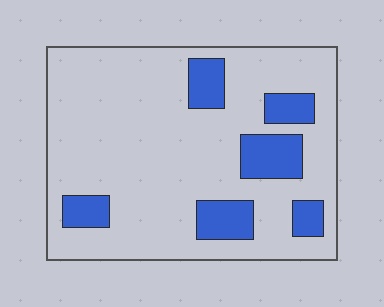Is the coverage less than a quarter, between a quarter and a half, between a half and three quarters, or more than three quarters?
Less than a quarter.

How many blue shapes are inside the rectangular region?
6.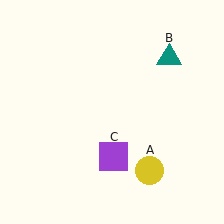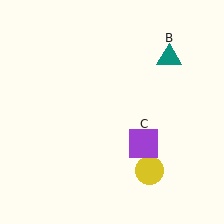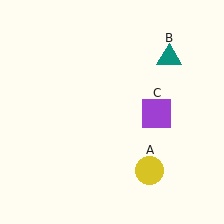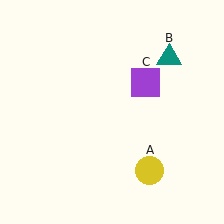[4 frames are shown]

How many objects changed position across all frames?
1 object changed position: purple square (object C).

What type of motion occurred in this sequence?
The purple square (object C) rotated counterclockwise around the center of the scene.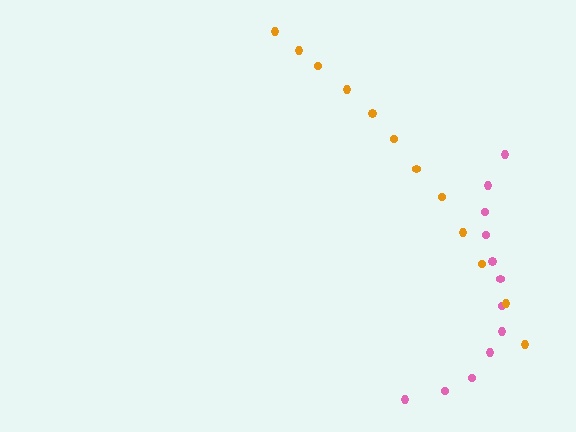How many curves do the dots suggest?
There are 2 distinct paths.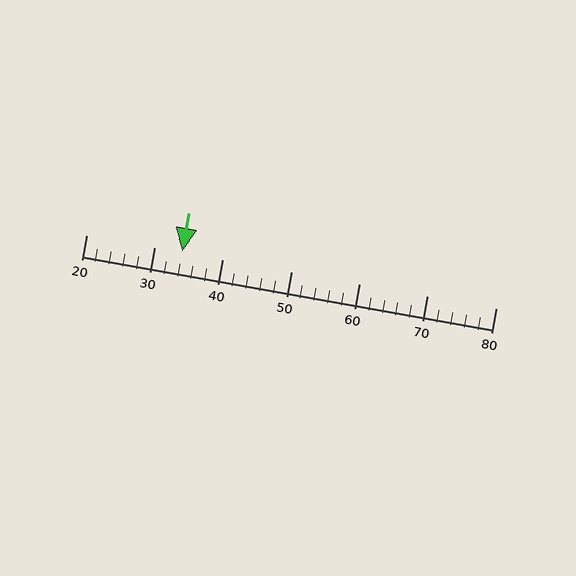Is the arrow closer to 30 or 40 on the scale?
The arrow is closer to 30.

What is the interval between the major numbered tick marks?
The major tick marks are spaced 10 units apart.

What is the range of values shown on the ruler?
The ruler shows values from 20 to 80.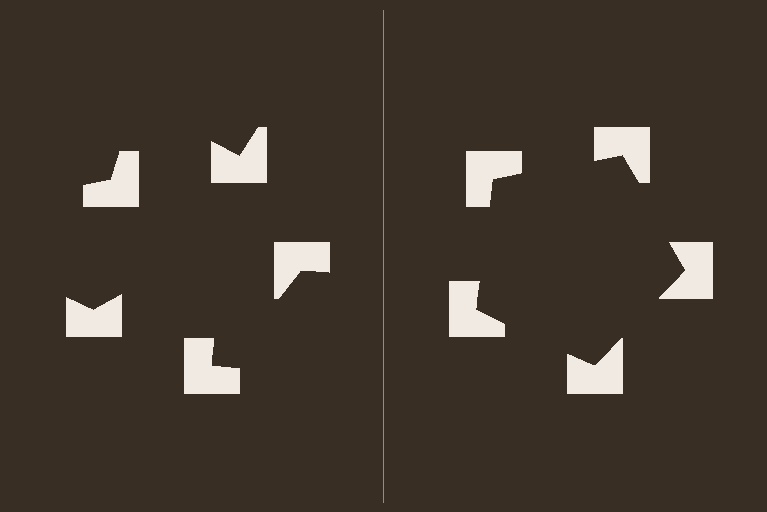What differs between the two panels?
The notched squares are positioned identically on both sides; only the wedge orientations differ. On the right they align to a pentagon; on the left they are misaligned.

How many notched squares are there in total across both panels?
10 — 5 on each side.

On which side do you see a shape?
An illusory pentagon appears on the right side. On the left side the wedge cuts are rotated, so no coherent shape forms.